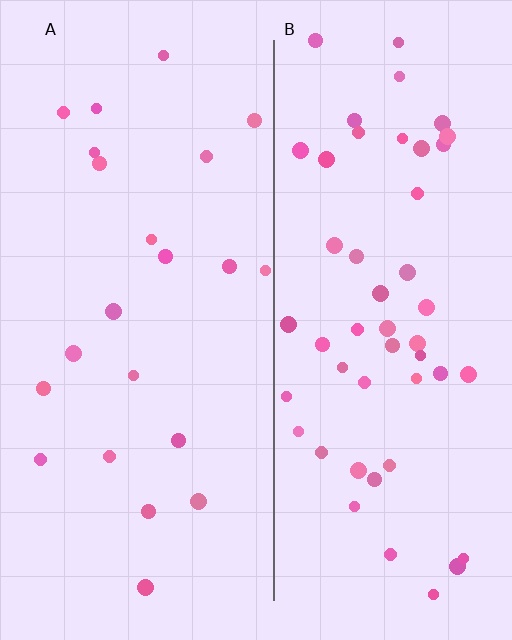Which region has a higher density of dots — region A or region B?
B (the right).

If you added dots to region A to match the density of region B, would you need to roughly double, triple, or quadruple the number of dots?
Approximately double.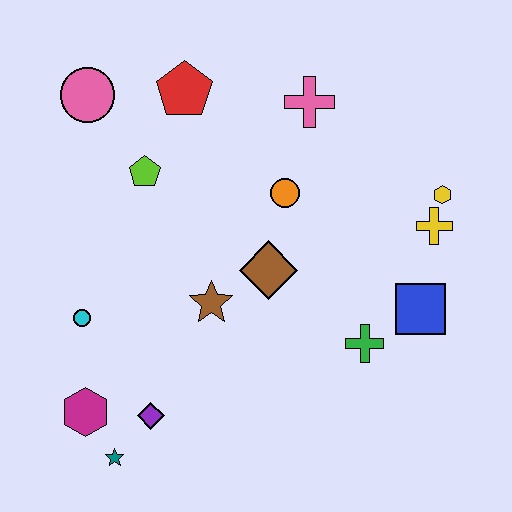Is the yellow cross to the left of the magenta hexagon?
No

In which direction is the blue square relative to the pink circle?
The blue square is to the right of the pink circle.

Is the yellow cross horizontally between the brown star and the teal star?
No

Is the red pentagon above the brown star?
Yes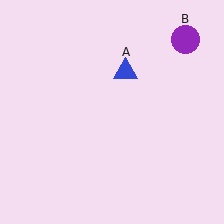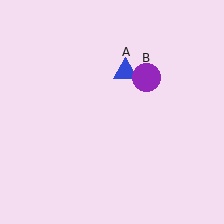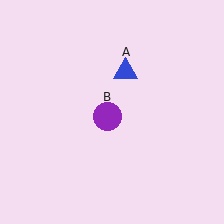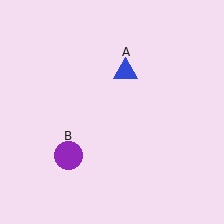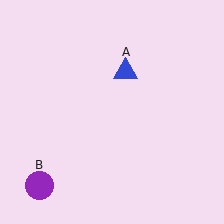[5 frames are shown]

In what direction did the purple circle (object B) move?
The purple circle (object B) moved down and to the left.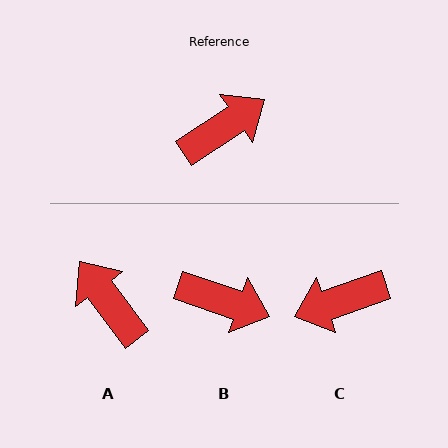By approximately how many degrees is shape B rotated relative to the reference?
Approximately 53 degrees clockwise.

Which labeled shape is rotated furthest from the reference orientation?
C, about 165 degrees away.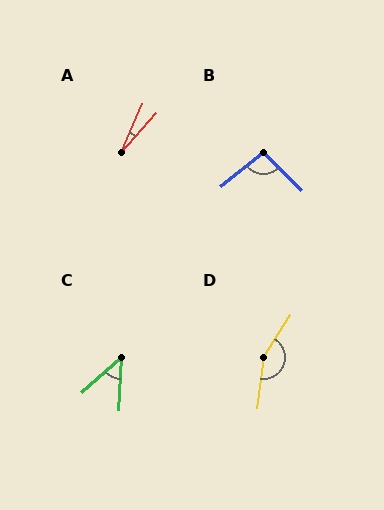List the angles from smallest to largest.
A (19°), C (45°), B (97°), D (155°).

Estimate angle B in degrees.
Approximately 97 degrees.